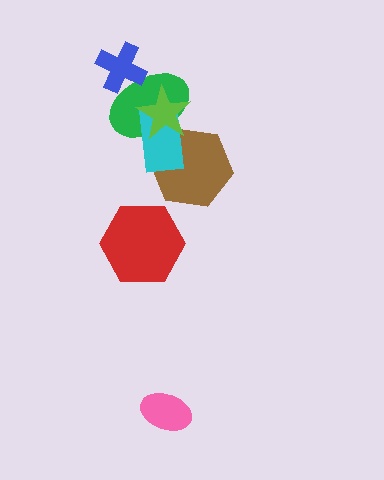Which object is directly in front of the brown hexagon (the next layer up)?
The green ellipse is directly in front of the brown hexagon.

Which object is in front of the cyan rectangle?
The lime star is in front of the cyan rectangle.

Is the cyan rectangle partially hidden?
Yes, it is partially covered by another shape.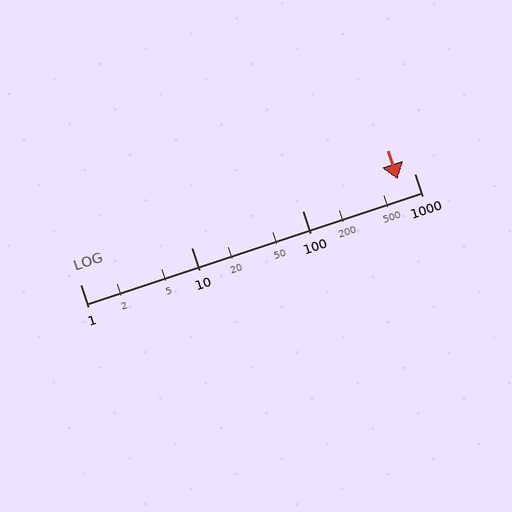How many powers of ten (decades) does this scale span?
The scale spans 3 decades, from 1 to 1000.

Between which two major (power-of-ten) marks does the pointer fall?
The pointer is between 100 and 1000.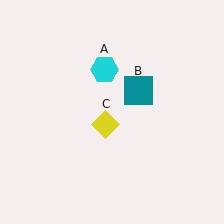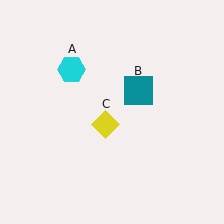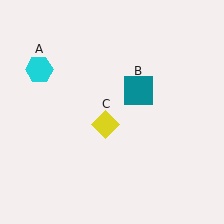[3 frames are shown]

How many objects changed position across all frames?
1 object changed position: cyan hexagon (object A).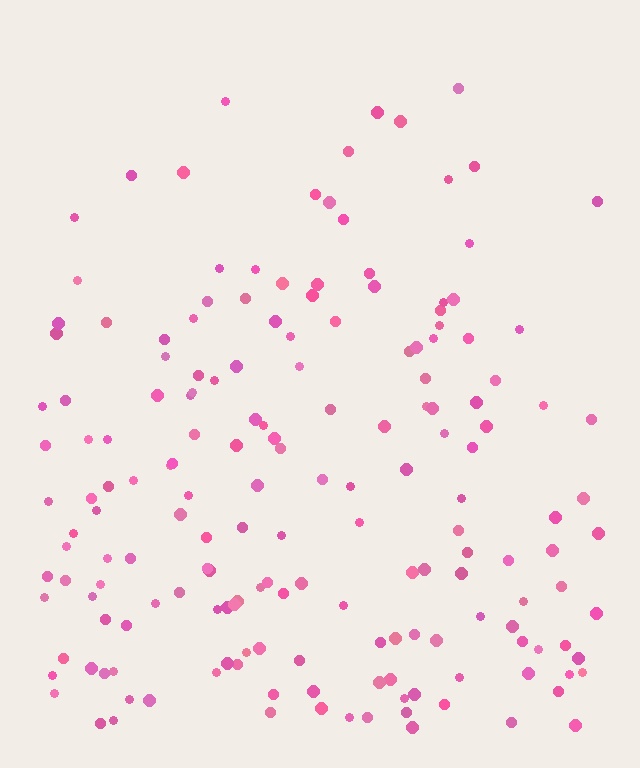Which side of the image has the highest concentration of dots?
The bottom.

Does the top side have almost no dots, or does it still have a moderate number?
Still a moderate number, just noticeably fewer than the bottom.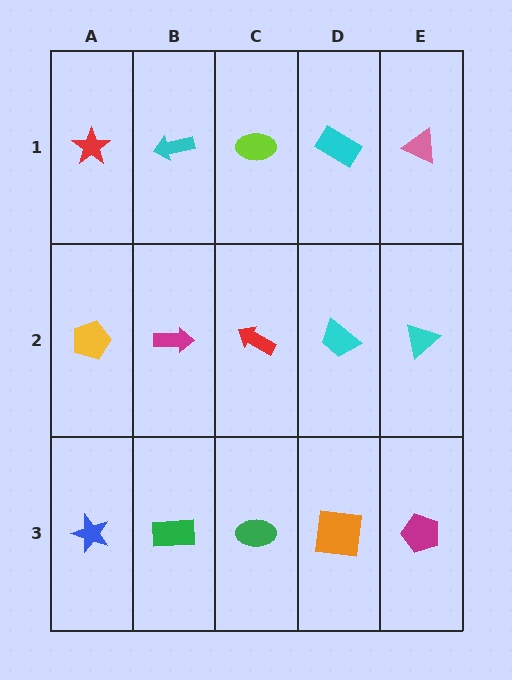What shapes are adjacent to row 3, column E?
A cyan triangle (row 2, column E), an orange square (row 3, column D).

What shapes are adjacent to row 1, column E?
A cyan triangle (row 2, column E), a cyan rectangle (row 1, column D).